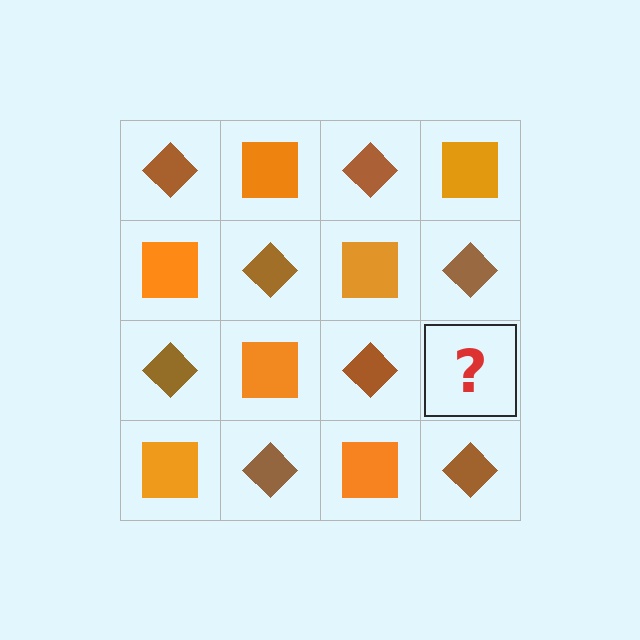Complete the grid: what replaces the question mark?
The question mark should be replaced with an orange square.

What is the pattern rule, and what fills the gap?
The rule is that it alternates brown diamond and orange square in a checkerboard pattern. The gap should be filled with an orange square.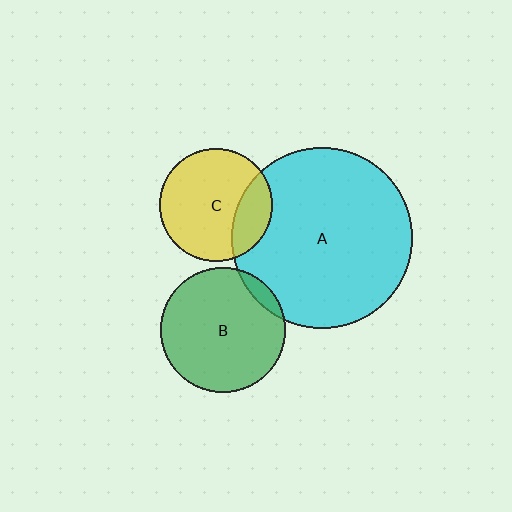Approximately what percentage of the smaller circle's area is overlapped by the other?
Approximately 25%.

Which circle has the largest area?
Circle A (cyan).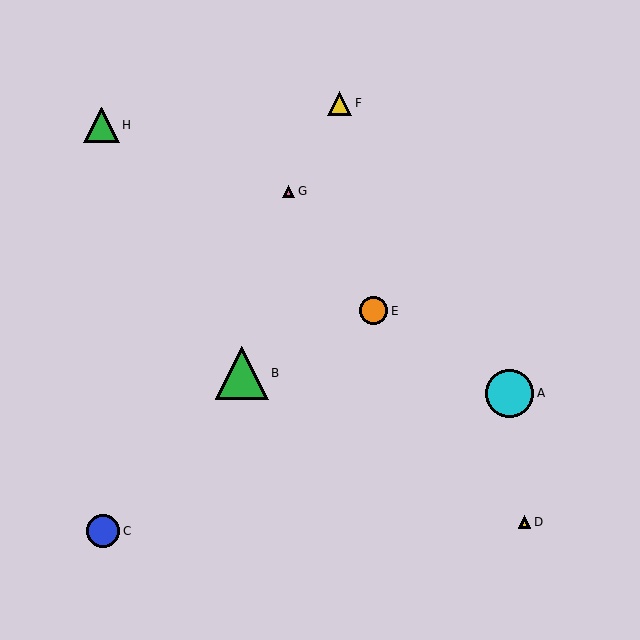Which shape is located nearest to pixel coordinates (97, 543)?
The blue circle (labeled C) at (103, 531) is nearest to that location.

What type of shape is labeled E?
Shape E is an orange circle.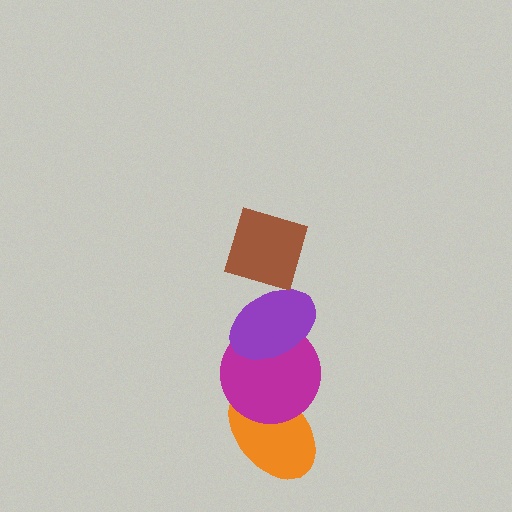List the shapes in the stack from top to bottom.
From top to bottom: the brown diamond, the purple ellipse, the magenta circle, the orange ellipse.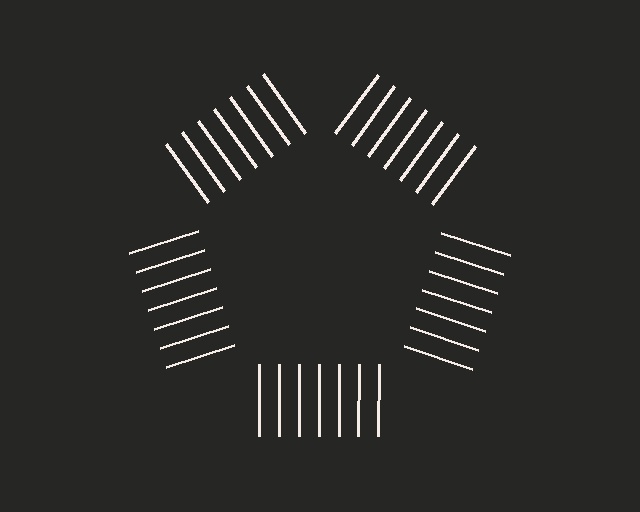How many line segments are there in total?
35 — 7 along each of the 5 edges.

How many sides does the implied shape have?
5 sides — the line-ends trace a pentagon.